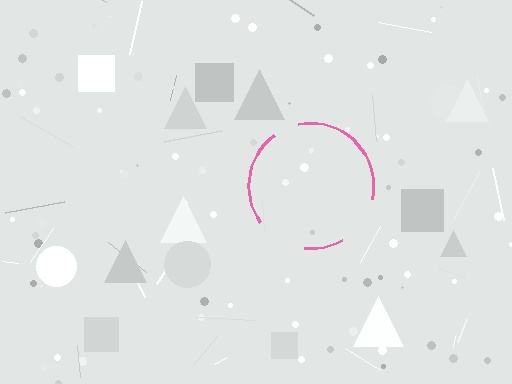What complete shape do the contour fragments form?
The contour fragments form a circle.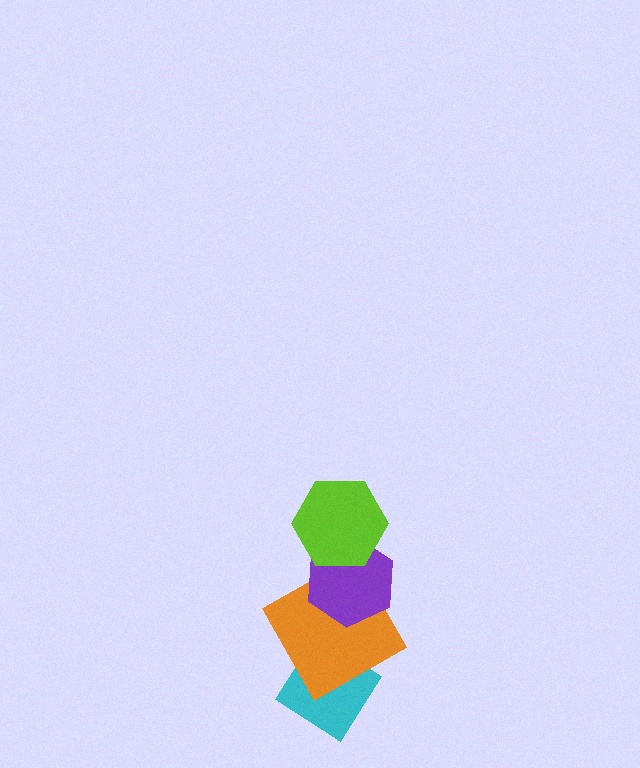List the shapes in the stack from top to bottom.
From top to bottom: the lime hexagon, the purple hexagon, the orange square, the cyan diamond.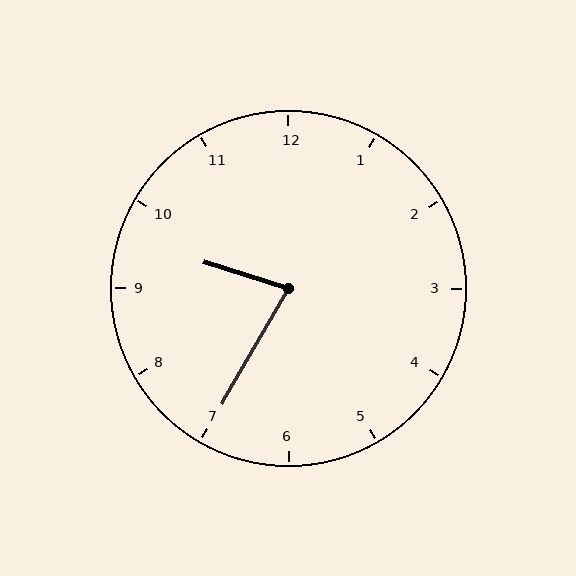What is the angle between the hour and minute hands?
Approximately 78 degrees.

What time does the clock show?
9:35.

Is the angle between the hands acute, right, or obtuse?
It is acute.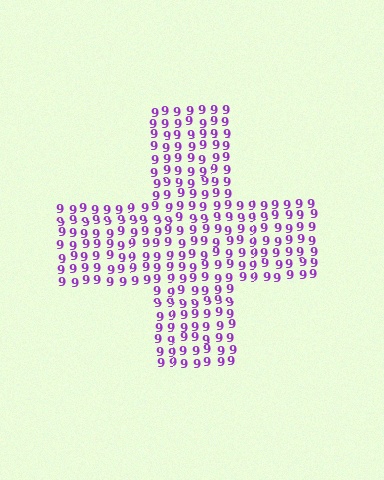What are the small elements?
The small elements are digit 9's.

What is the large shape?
The large shape is a cross.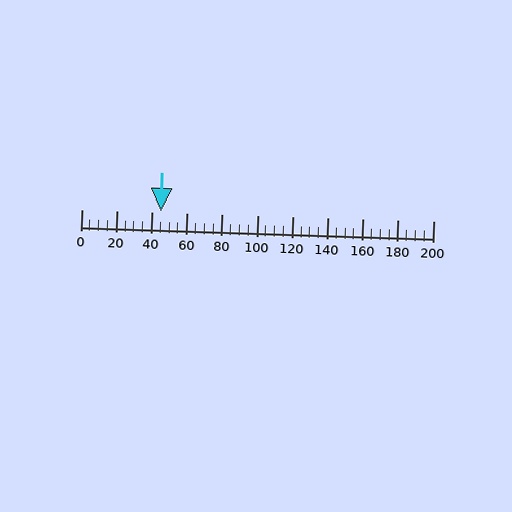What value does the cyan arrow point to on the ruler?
The cyan arrow points to approximately 45.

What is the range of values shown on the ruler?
The ruler shows values from 0 to 200.